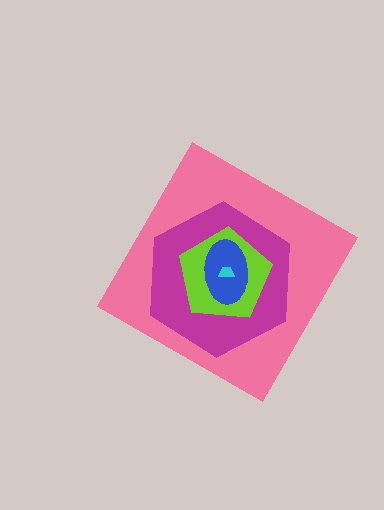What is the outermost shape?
The pink diamond.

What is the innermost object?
The cyan trapezoid.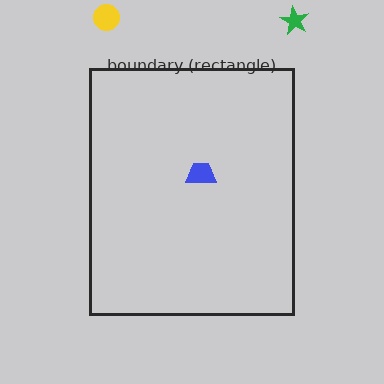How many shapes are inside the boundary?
1 inside, 2 outside.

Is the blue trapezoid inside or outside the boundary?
Inside.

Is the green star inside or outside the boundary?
Outside.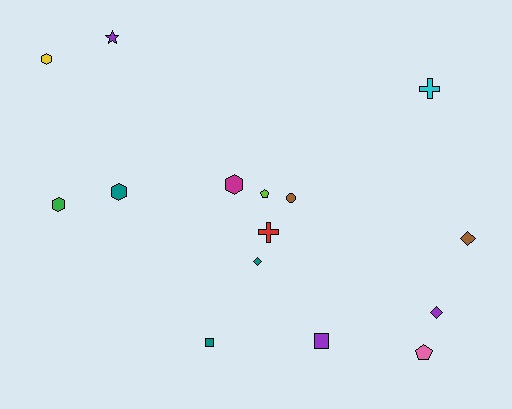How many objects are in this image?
There are 15 objects.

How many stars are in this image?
There is 1 star.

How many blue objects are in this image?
There are no blue objects.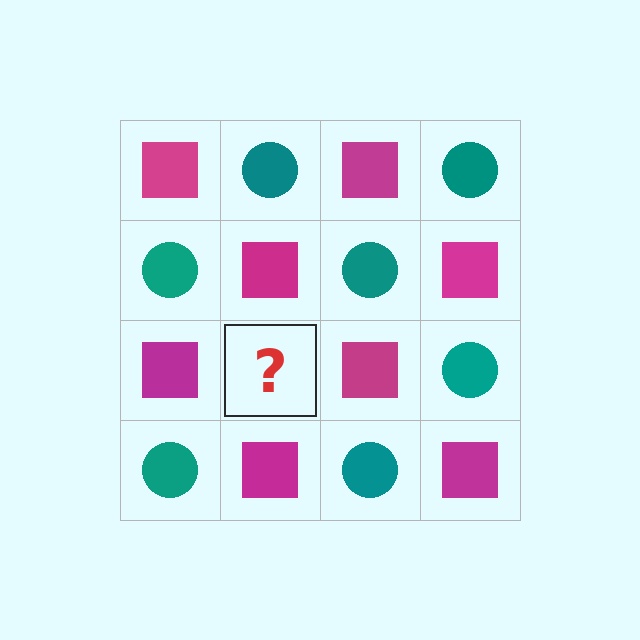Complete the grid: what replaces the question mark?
The question mark should be replaced with a teal circle.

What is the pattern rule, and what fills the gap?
The rule is that it alternates magenta square and teal circle in a checkerboard pattern. The gap should be filled with a teal circle.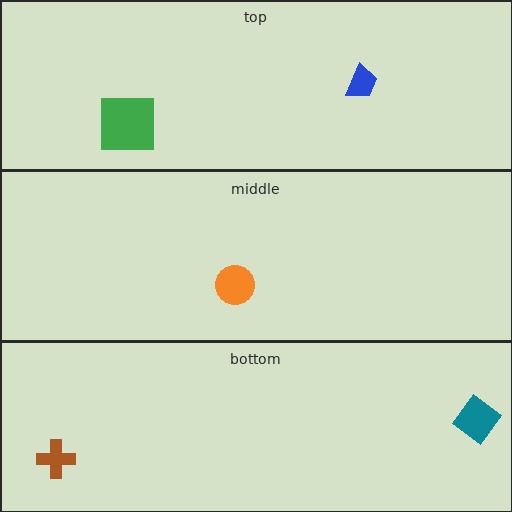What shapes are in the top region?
The blue trapezoid, the green square.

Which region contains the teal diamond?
The bottom region.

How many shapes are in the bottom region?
2.